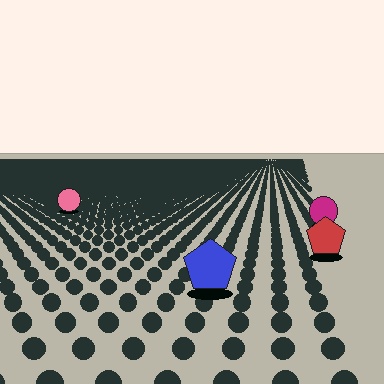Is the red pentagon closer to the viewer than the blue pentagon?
No. The blue pentagon is closer — you can tell from the texture gradient: the ground texture is coarser near it.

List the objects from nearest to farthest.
From nearest to farthest: the blue pentagon, the red pentagon, the magenta circle, the pink circle.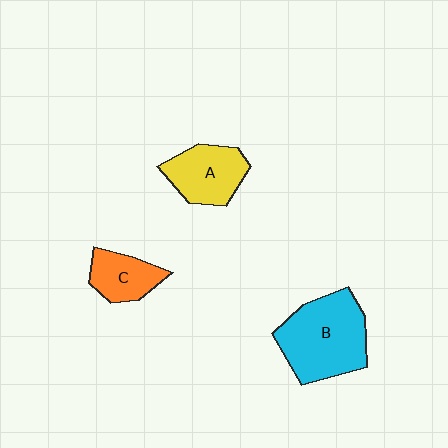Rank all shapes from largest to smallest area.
From largest to smallest: B (cyan), A (yellow), C (orange).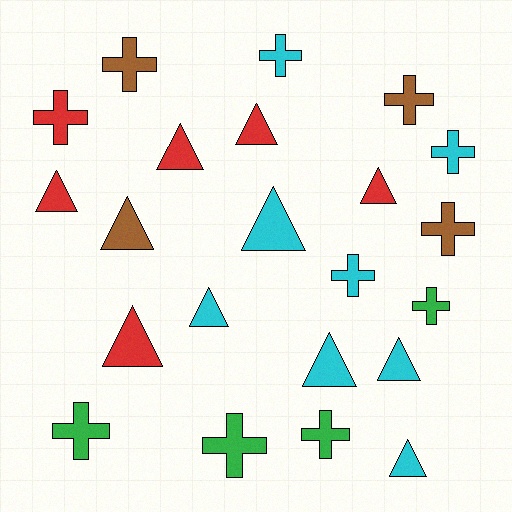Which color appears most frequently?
Cyan, with 8 objects.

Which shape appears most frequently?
Cross, with 11 objects.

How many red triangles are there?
There are 5 red triangles.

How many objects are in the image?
There are 22 objects.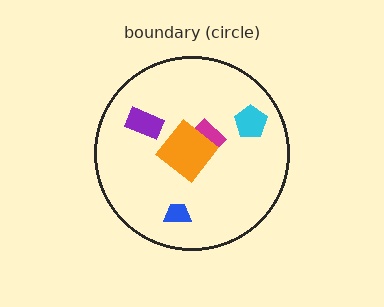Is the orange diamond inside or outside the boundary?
Inside.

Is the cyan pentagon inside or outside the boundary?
Inside.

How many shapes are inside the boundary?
5 inside, 0 outside.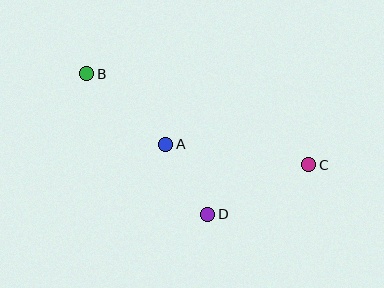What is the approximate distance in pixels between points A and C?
The distance between A and C is approximately 144 pixels.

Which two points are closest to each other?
Points A and D are closest to each other.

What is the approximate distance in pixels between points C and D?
The distance between C and D is approximately 112 pixels.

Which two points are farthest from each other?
Points B and C are farthest from each other.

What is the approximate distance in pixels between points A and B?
The distance between A and B is approximately 106 pixels.